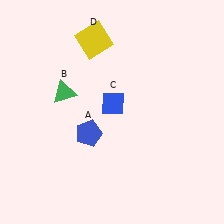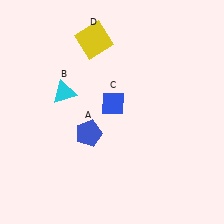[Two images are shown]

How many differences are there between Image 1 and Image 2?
There is 1 difference between the two images.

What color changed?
The triangle (B) changed from green in Image 1 to cyan in Image 2.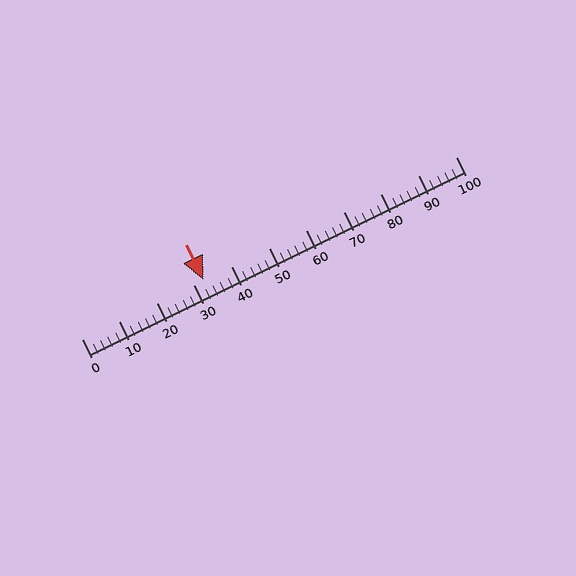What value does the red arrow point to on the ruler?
The red arrow points to approximately 33.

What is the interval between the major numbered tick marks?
The major tick marks are spaced 10 units apart.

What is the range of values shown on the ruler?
The ruler shows values from 0 to 100.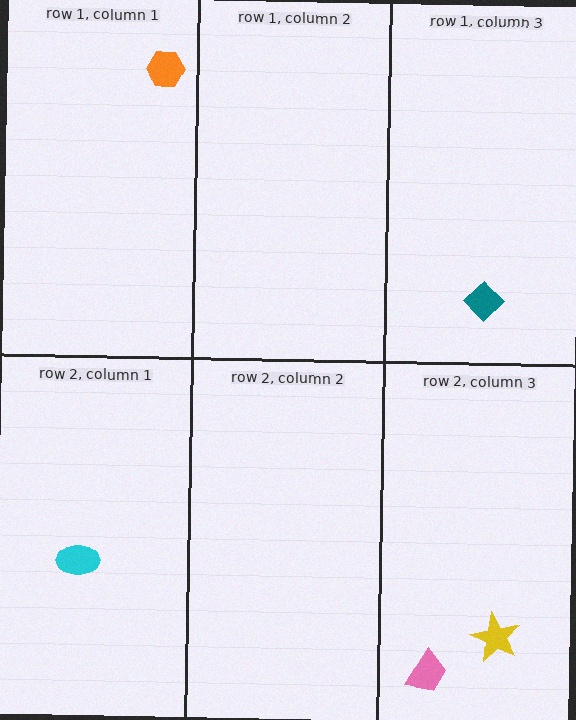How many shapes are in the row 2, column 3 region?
2.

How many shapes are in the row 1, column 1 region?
1.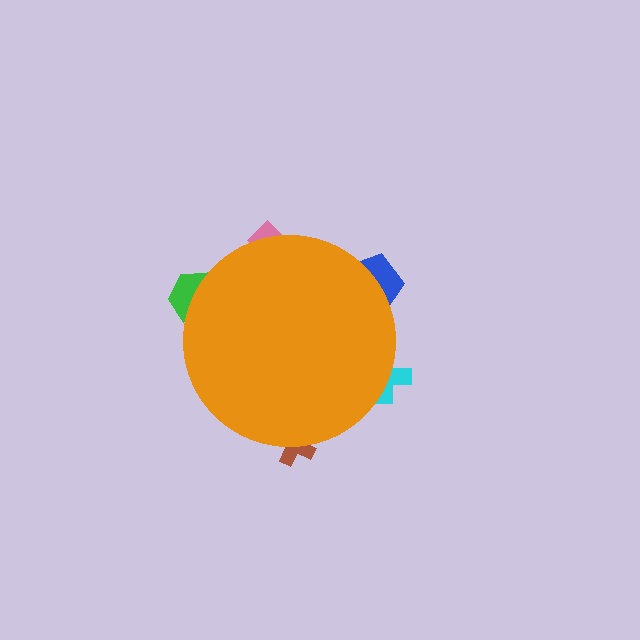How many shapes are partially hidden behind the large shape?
5 shapes are partially hidden.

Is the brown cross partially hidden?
Yes, the brown cross is partially hidden behind the orange circle.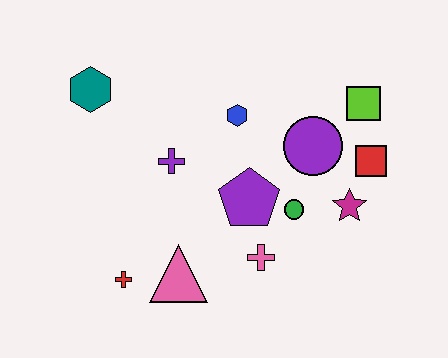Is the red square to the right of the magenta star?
Yes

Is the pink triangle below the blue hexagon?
Yes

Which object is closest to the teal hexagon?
The purple cross is closest to the teal hexagon.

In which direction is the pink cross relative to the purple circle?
The pink cross is below the purple circle.